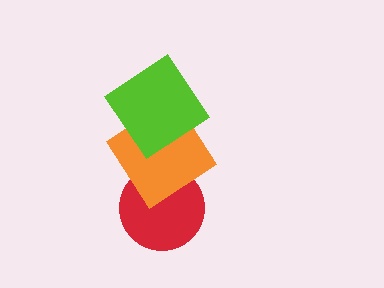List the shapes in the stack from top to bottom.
From top to bottom: the lime diamond, the orange diamond, the red circle.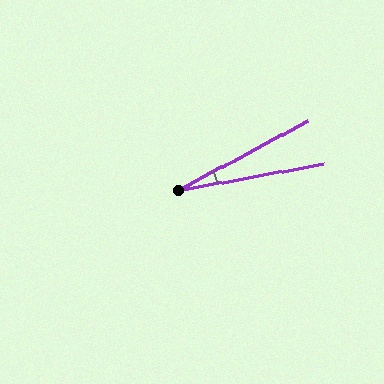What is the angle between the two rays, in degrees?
Approximately 18 degrees.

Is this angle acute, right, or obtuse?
It is acute.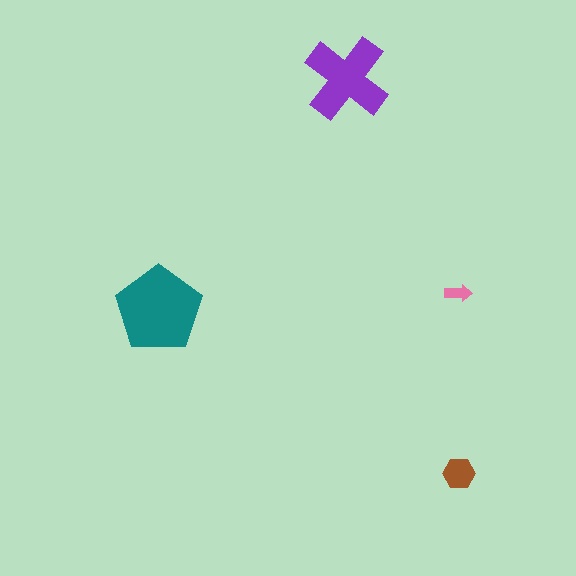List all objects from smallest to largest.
The pink arrow, the brown hexagon, the purple cross, the teal pentagon.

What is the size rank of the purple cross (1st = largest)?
2nd.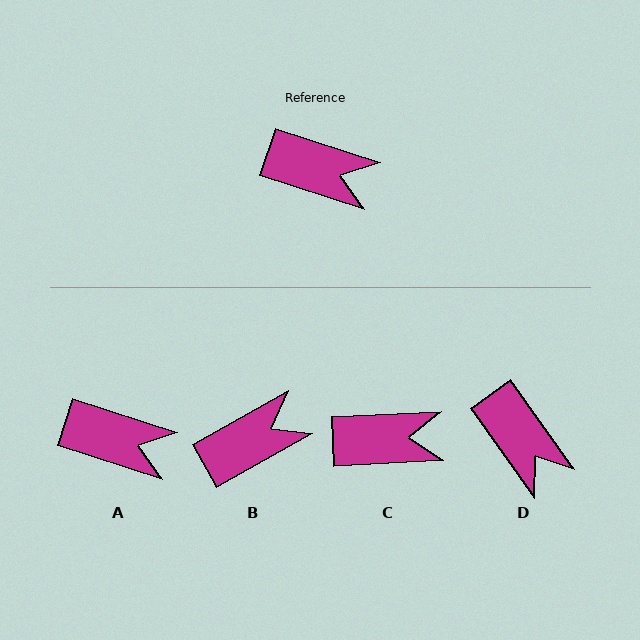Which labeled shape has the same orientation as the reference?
A.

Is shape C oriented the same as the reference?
No, it is off by about 21 degrees.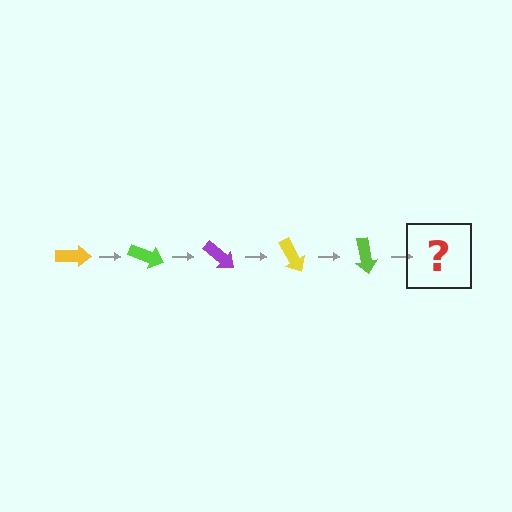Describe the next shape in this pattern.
It should be a purple arrow, rotated 100 degrees from the start.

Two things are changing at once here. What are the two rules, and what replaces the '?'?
The two rules are that it rotates 20 degrees each step and the color cycles through yellow, lime, and purple. The '?' should be a purple arrow, rotated 100 degrees from the start.